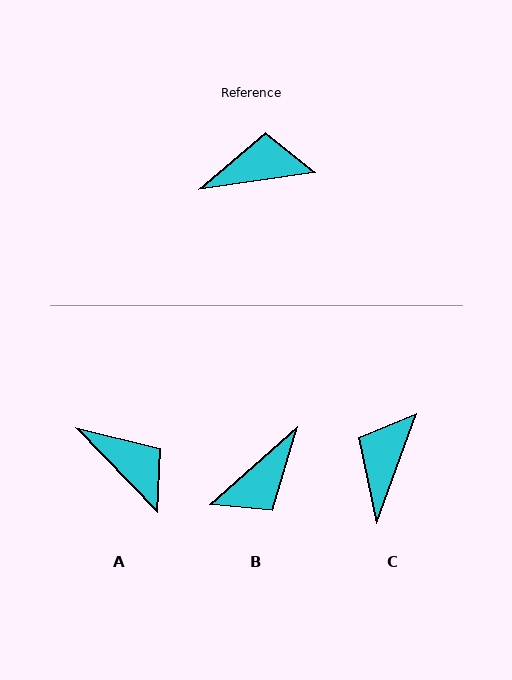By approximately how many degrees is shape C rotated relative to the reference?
Approximately 61 degrees counter-clockwise.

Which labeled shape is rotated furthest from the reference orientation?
B, about 147 degrees away.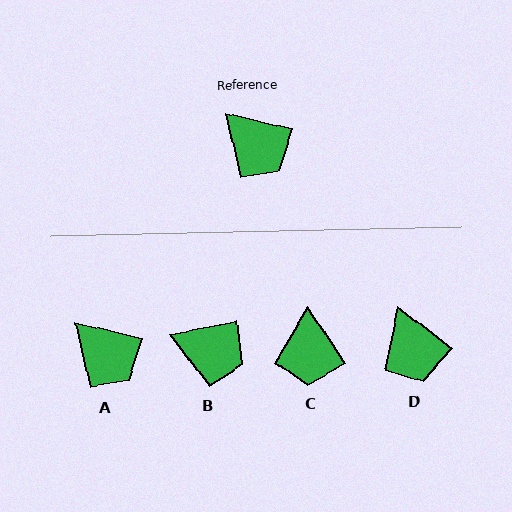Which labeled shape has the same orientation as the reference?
A.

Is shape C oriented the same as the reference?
No, it is off by about 43 degrees.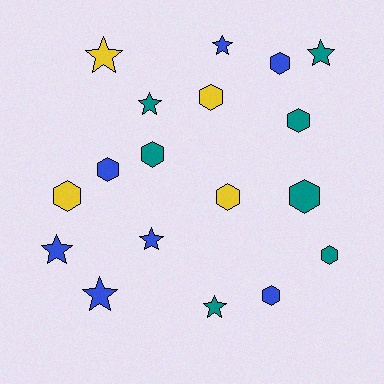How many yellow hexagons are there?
There are 3 yellow hexagons.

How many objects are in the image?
There are 18 objects.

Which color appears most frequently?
Teal, with 7 objects.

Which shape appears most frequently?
Hexagon, with 10 objects.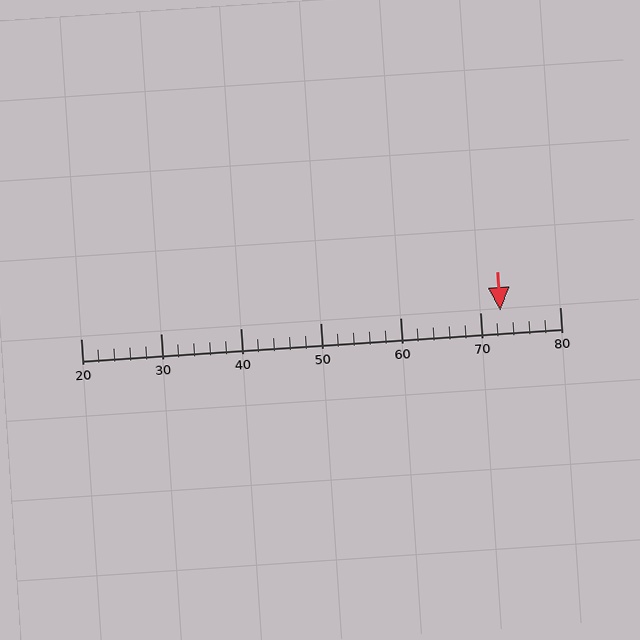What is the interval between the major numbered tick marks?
The major tick marks are spaced 10 units apart.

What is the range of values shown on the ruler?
The ruler shows values from 20 to 80.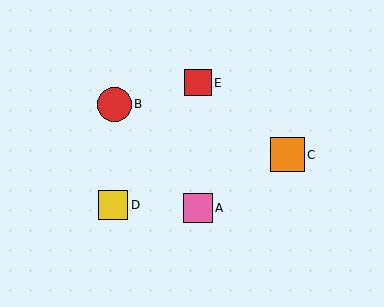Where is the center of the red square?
The center of the red square is at (198, 83).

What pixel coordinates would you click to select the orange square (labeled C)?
Click at (287, 155) to select the orange square C.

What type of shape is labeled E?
Shape E is a red square.